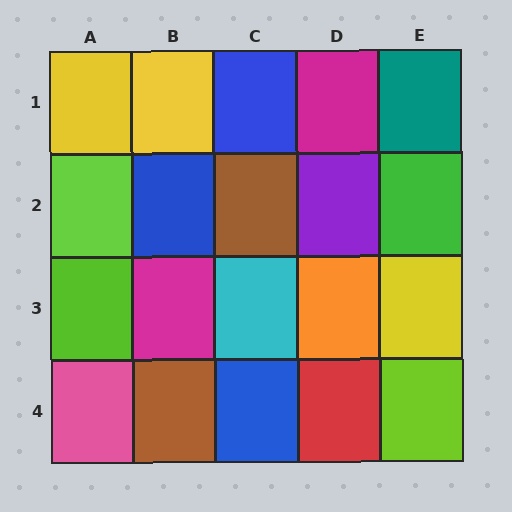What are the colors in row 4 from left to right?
Pink, brown, blue, red, lime.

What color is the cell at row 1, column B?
Yellow.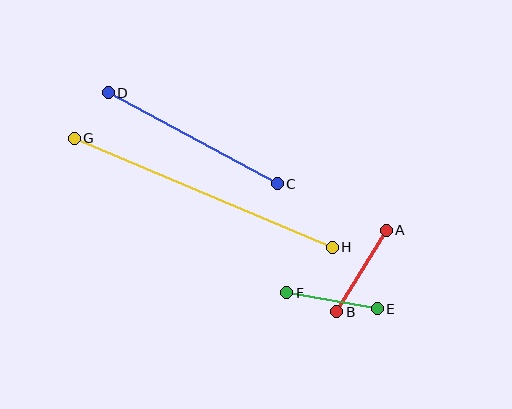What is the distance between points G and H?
The distance is approximately 280 pixels.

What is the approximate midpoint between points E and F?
The midpoint is at approximately (332, 301) pixels.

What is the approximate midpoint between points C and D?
The midpoint is at approximately (193, 138) pixels.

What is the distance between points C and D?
The distance is approximately 192 pixels.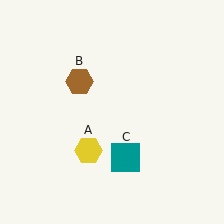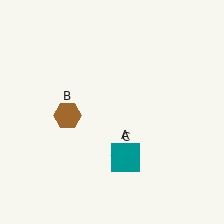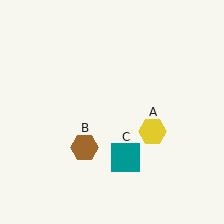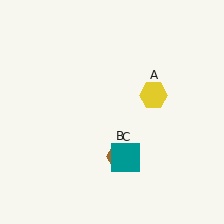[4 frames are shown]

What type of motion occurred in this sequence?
The yellow hexagon (object A), brown hexagon (object B) rotated counterclockwise around the center of the scene.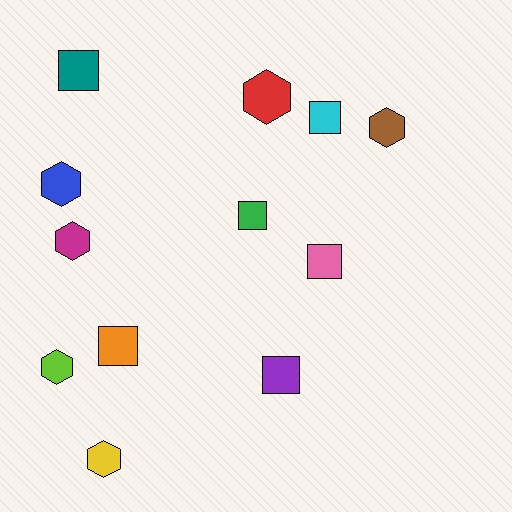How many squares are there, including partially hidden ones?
There are 6 squares.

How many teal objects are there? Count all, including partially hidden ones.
There is 1 teal object.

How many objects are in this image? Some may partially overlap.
There are 12 objects.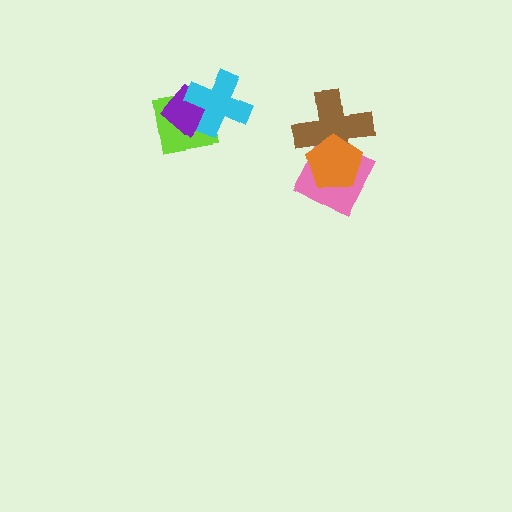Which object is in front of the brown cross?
The orange pentagon is in front of the brown cross.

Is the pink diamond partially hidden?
Yes, it is partially covered by another shape.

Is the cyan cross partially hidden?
No, no other shape covers it.